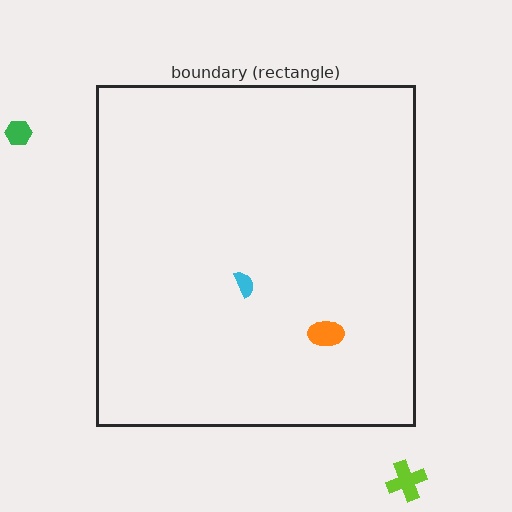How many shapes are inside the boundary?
2 inside, 2 outside.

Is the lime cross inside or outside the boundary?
Outside.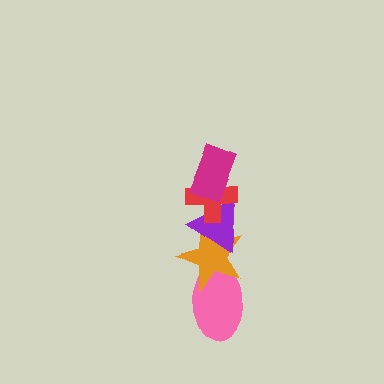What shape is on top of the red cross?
The magenta rectangle is on top of the red cross.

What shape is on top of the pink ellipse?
The orange star is on top of the pink ellipse.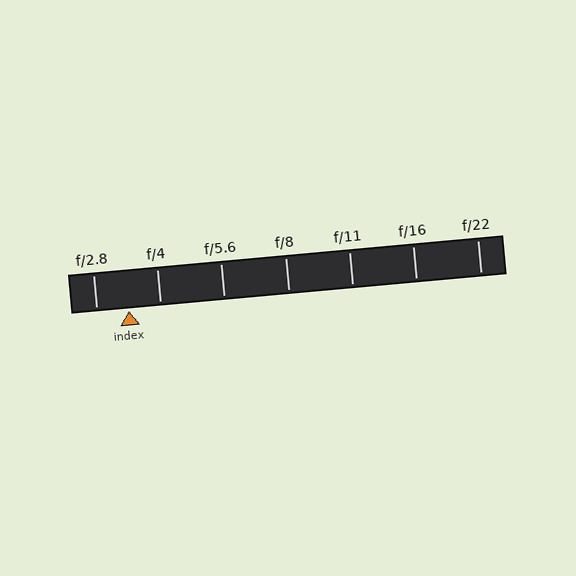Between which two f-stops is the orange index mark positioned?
The index mark is between f/2.8 and f/4.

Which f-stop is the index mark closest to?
The index mark is closest to f/4.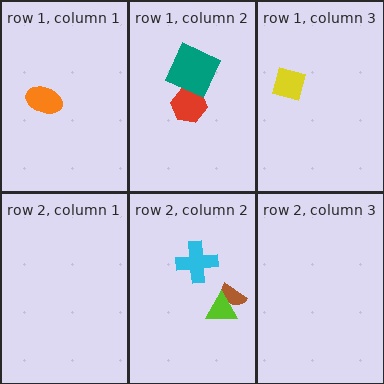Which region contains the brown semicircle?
The row 2, column 2 region.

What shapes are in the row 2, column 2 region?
The cyan cross, the brown semicircle, the lime triangle.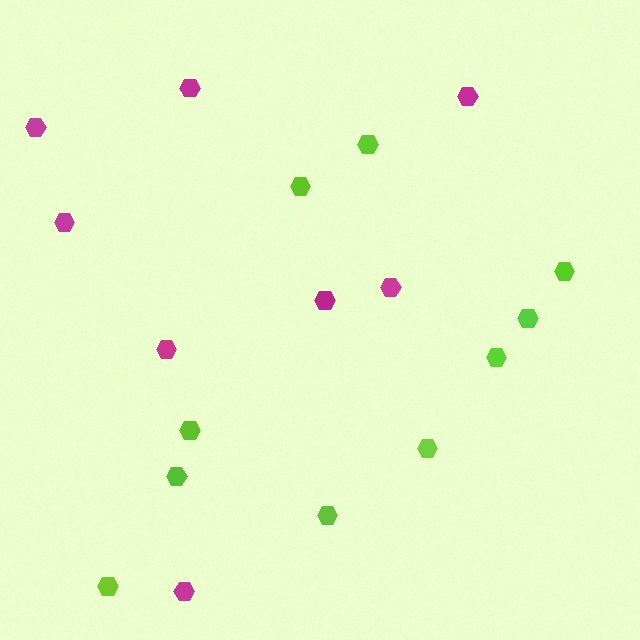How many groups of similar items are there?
There are 2 groups: one group of magenta hexagons (8) and one group of lime hexagons (10).